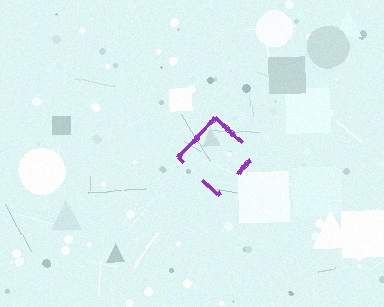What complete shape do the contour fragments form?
The contour fragments form a diamond.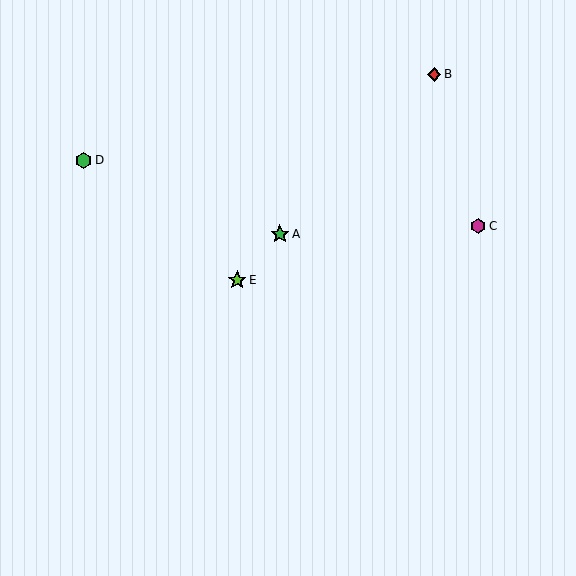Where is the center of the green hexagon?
The center of the green hexagon is at (84, 161).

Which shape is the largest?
The green star (labeled A) is the largest.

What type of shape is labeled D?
Shape D is a green hexagon.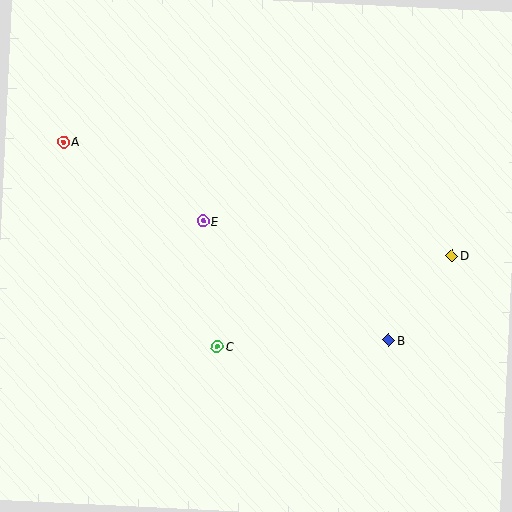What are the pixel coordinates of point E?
Point E is at (203, 221).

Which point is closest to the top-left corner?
Point A is closest to the top-left corner.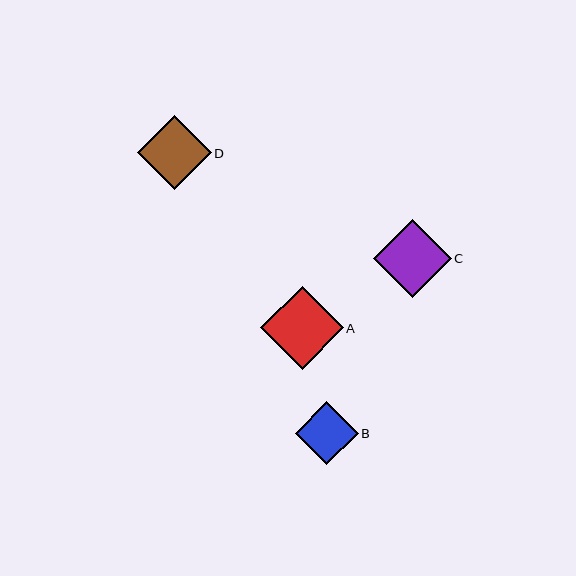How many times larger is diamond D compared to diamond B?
Diamond D is approximately 1.2 times the size of diamond B.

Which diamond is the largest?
Diamond A is the largest with a size of approximately 82 pixels.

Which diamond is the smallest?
Diamond B is the smallest with a size of approximately 63 pixels.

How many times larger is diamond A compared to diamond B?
Diamond A is approximately 1.3 times the size of diamond B.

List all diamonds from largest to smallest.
From largest to smallest: A, C, D, B.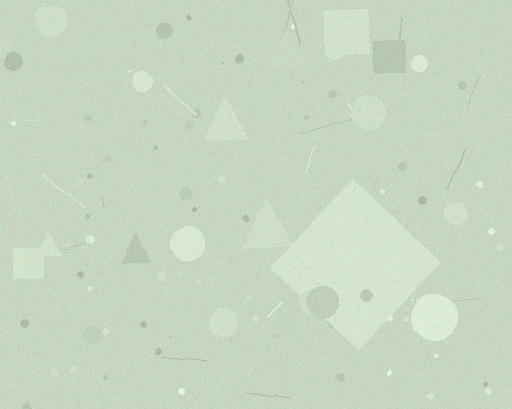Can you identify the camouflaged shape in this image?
The camouflaged shape is a diamond.